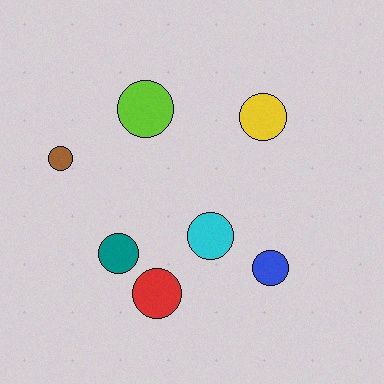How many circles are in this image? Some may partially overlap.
There are 7 circles.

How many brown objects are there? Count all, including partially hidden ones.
There is 1 brown object.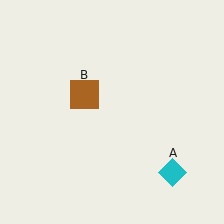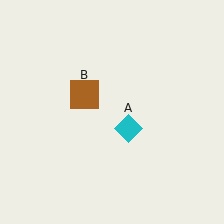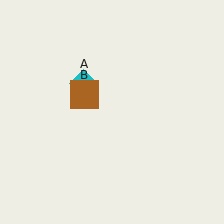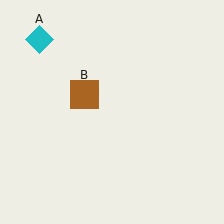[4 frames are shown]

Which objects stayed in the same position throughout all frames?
Brown square (object B) remained stationary.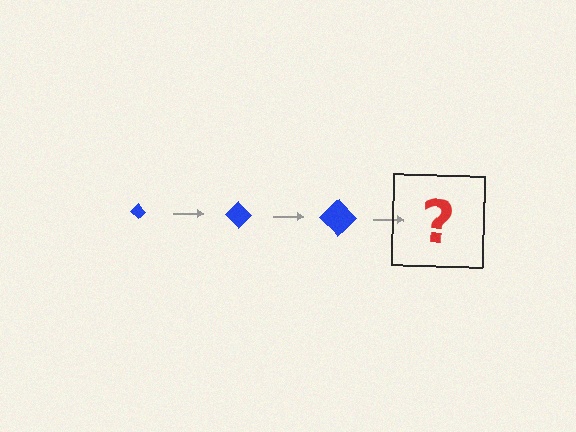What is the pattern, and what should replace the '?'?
The pattern is that the diamond gets progressively larger each step. The '?' should be a blue diamond, larger than the previous one.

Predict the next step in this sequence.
The next step is a blue diamond, larger than the previous one.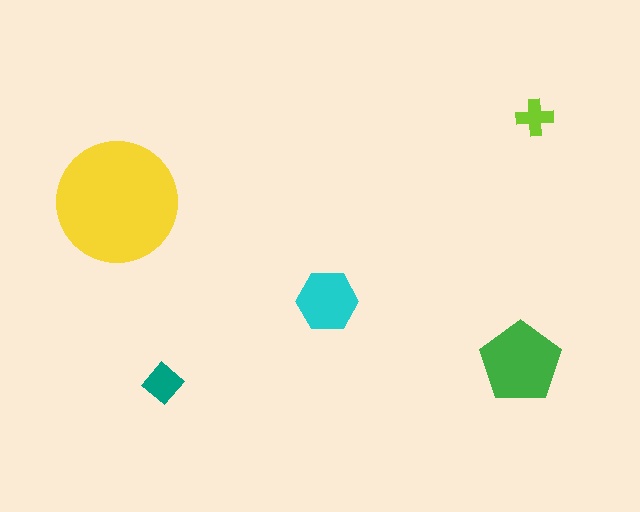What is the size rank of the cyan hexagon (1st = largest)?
3rd.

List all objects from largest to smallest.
The yellow circle, the green pentagon, the cyan hexagon, the teal diamond, the lime cross.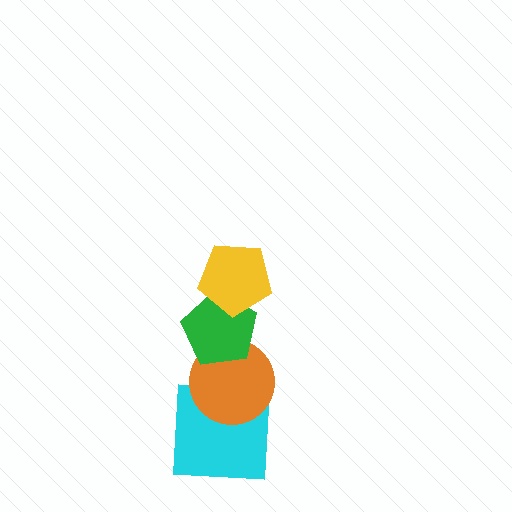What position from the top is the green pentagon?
The green pentagon is 2nd from the top.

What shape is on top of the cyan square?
The orange circle is on top of the cyan square.